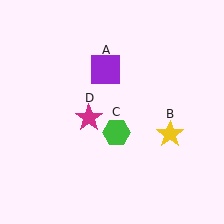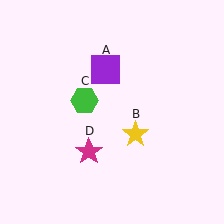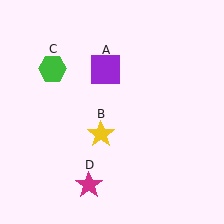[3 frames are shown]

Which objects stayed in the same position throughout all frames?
Purple square (object A) remained stationary.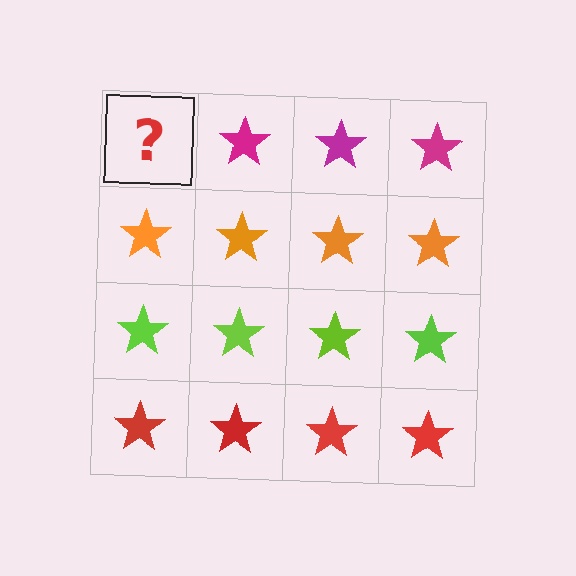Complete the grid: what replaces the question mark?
The question mark should be replaced with a magenta star.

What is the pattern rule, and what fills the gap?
The rule is that each row has a consistent color. The gap should be filled with a magenta star.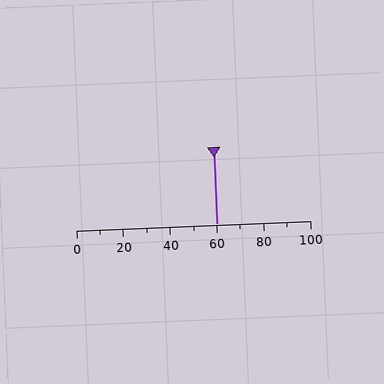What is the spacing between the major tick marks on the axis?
The major ticks are spaced 20 apart.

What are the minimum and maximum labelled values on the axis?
The axis runs from 0 to 100.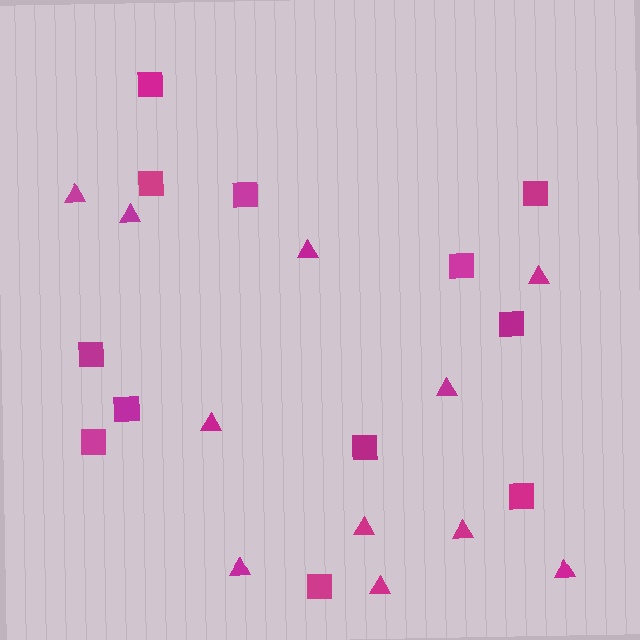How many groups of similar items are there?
There are 2 groups: one group of squares (12) and one group of triangles (11).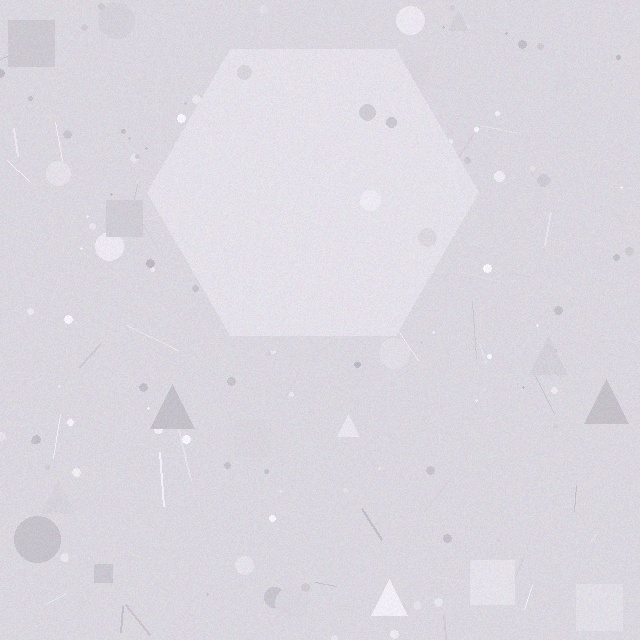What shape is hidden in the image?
A hexagon is hidden in the image.